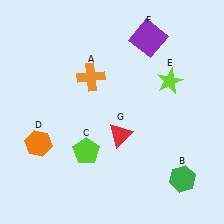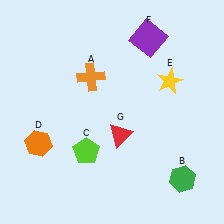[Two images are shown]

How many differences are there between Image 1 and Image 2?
There is 1 difference between the two images.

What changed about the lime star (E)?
In Image 1, E is lime. In Image 2, it changed to yellow.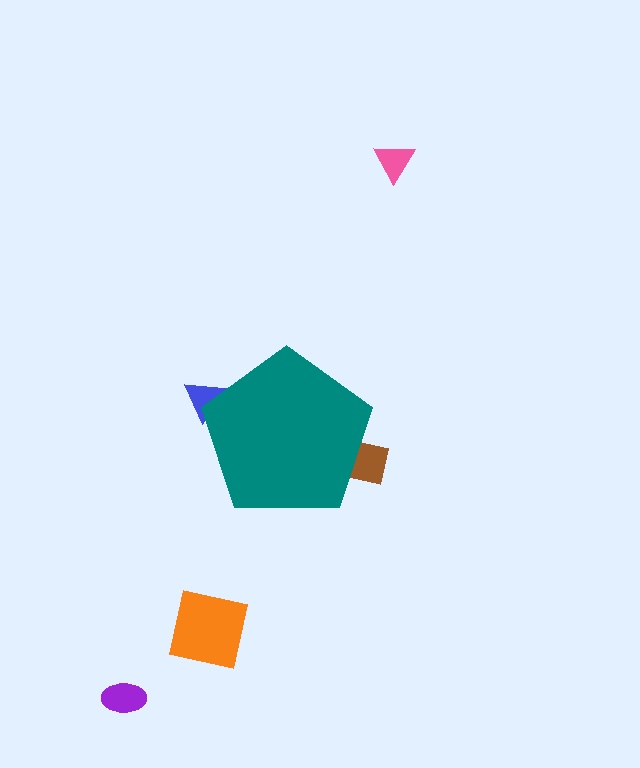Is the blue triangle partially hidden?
Yes, the blue triangle is partially hidden behind the teal pentagon.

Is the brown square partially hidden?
Yes, the brown square is partially hidden behind the teal pentagon.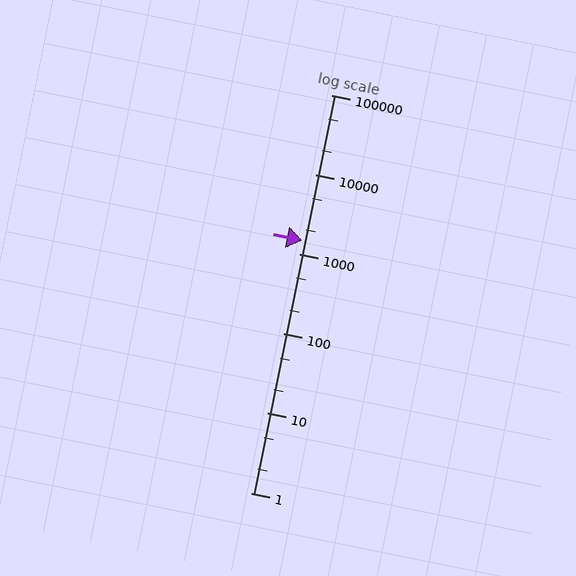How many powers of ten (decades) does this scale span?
The scale spans 5 decades, from 1 to 100000.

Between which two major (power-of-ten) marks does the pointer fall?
The pointer is between 1000 and 10000.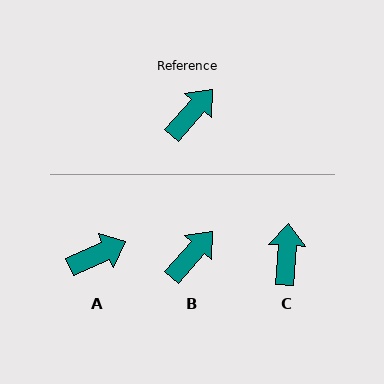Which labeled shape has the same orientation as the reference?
B.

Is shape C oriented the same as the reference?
No, it is off by about 38 degrees.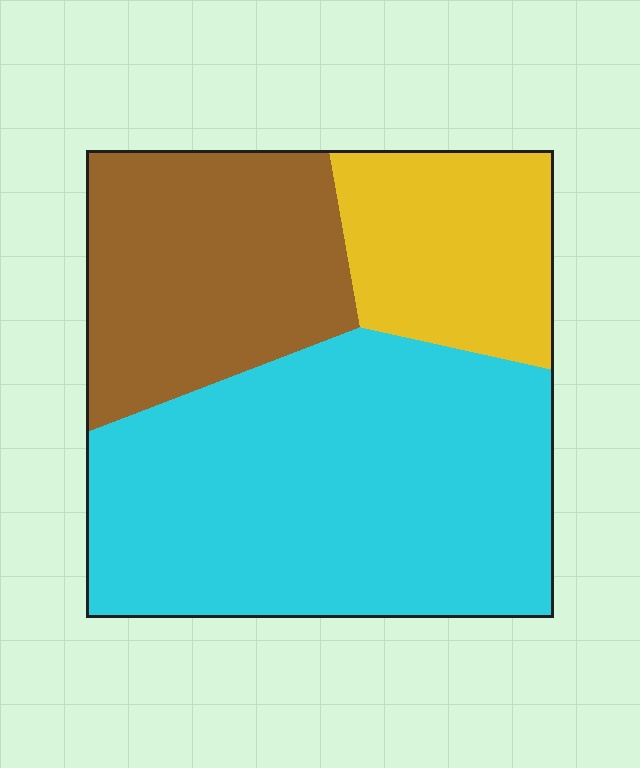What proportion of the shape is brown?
Brown covers about 25% of the shape.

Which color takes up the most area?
Cyan, at roughly 55%.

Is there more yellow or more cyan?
Cyan.